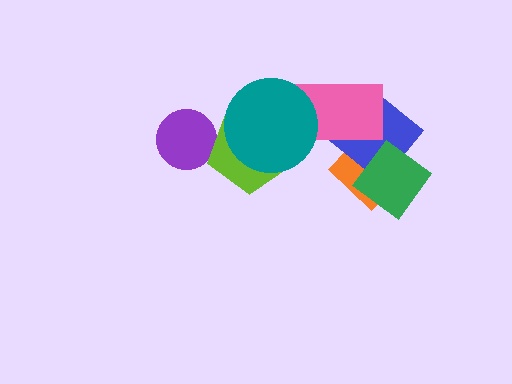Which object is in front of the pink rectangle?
The teal circle is in front of the pink rectangle.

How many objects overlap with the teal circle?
2 objects overlap with the teal circle.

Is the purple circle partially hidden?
Yes, it is partially covered by another shape.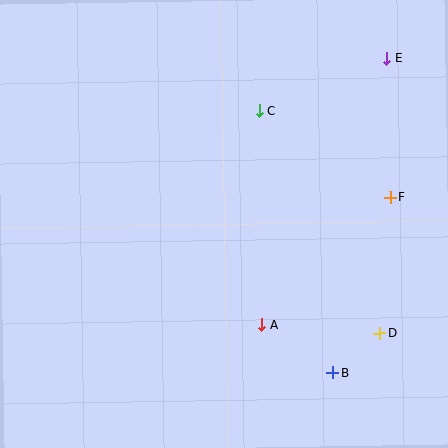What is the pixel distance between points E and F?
The distance between E and F is 139 pixels.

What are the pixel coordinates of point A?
Point A is at (261, 325).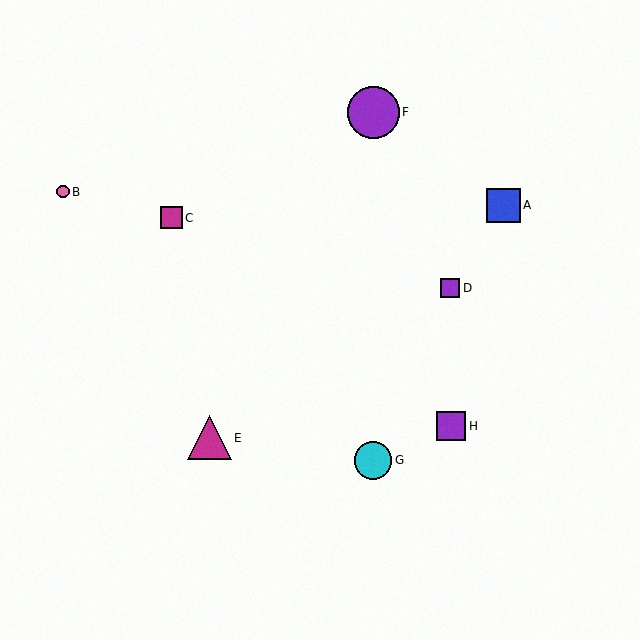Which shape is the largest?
The purple circle (labeled F) is the largest.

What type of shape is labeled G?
Shape G is a cyan circle.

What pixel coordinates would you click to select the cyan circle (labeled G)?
Click at (373, 460) to select the cyan circle G.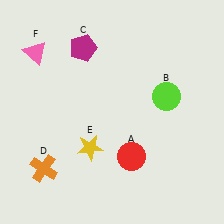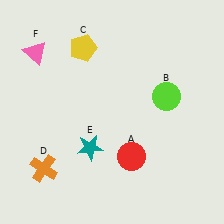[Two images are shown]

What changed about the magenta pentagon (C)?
In Image 1, C is magenta. In Image 2, it changed to yellow.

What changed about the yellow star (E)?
In Image 1, E is yellow. In Image 2, it changed to teal.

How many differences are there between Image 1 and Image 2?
There are 2 differences between the two images.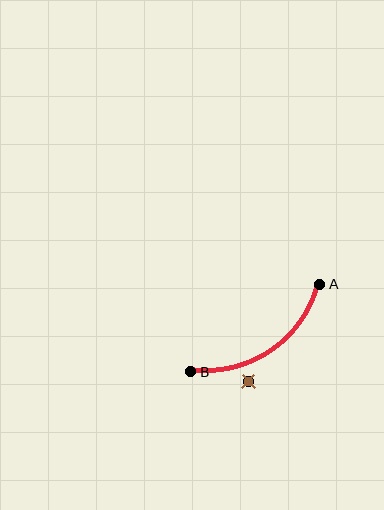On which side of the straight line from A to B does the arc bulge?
The arc bulges below and to the right of the straight line connecting A and B.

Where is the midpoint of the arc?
The arc midpoint is the point on the curve farthest from the straight line joining A and B. It sits below and to the right of that line.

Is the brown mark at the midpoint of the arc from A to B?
No — the brown mark does not lie on the arc at all. It sits slightly outside the curve.